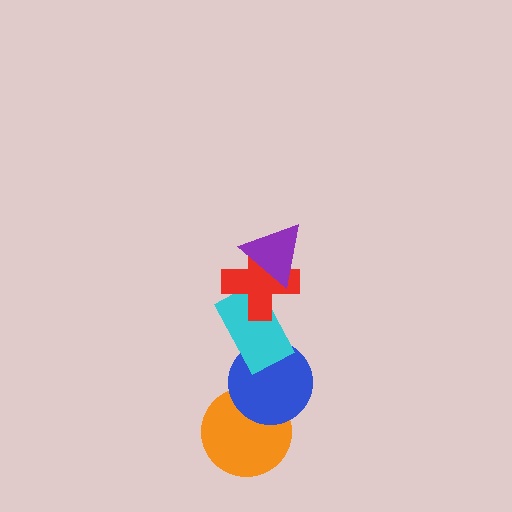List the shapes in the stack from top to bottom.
From top to bottom: the purple triangle, the red cross, the cyan rectangle, the blue circle, the orange circle.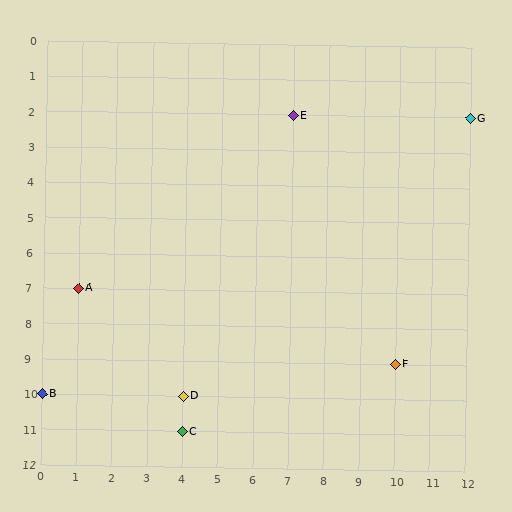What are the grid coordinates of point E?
Point E is at grid coordinates (7, 2).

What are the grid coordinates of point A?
Point A is at grid coordinates (1, 7).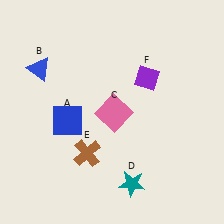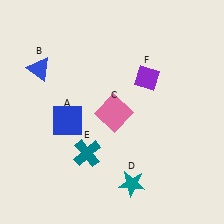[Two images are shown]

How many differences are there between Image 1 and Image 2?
There is 1 difference between the two images.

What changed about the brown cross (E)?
In Image 1, E is brown. In Image 2, it changed to teal.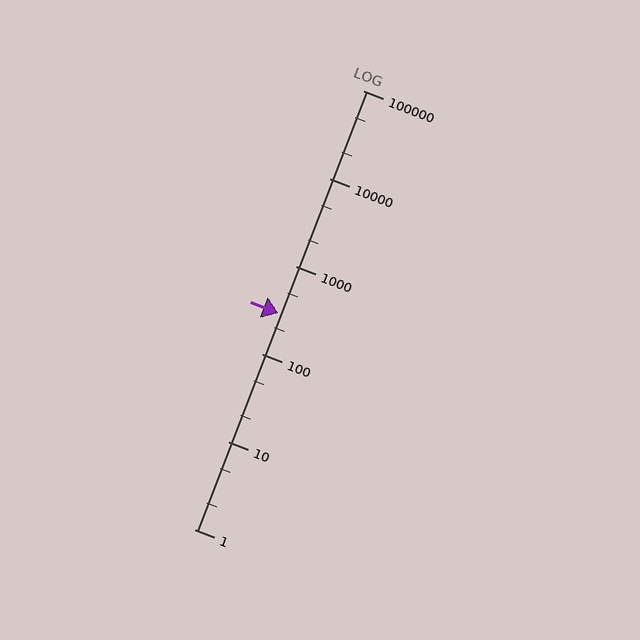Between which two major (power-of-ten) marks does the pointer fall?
The pointer is between 100 and 1000.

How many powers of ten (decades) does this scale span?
The scale spans 5 decades, from 1 to 100000.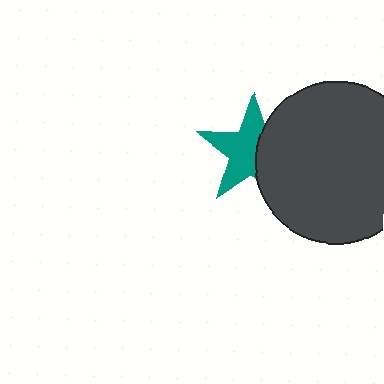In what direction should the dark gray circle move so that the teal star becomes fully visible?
The dark gray circle should move right. That is the shortest direction to clear the overlap and leave the teal star fully visible.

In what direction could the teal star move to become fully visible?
The teal star could move left. That would shift it out from behind the dark gray circle entirely.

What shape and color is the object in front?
The object in front is a dark gray circle.